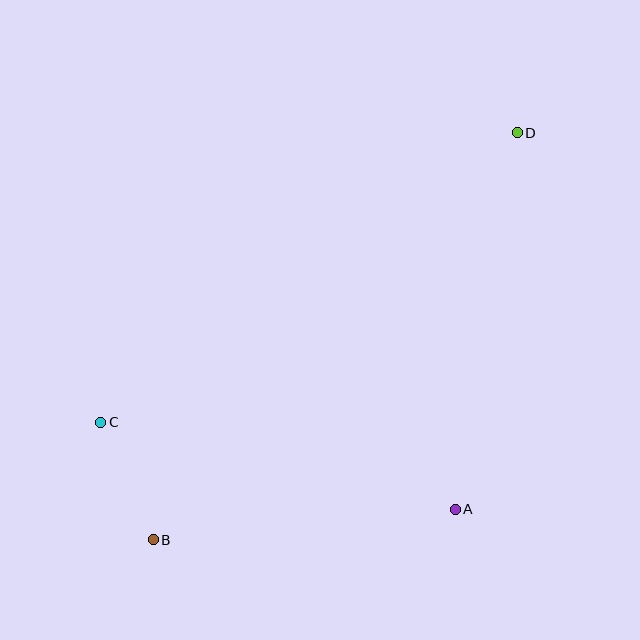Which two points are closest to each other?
Points B and C are closest to each other.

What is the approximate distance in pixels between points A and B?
The distance between A and B is approximately 304 pixels.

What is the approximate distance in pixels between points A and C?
The distance between A and C is approximately 365 pixels.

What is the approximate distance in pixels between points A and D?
The distance between A and D is approximately 382 pixels.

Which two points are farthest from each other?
Points B and D are farthest from each other.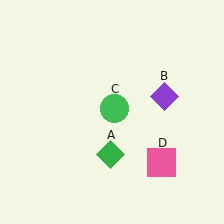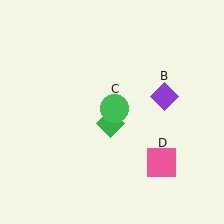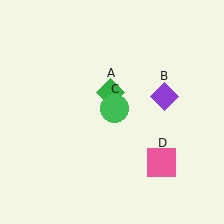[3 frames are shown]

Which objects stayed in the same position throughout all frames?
Purple diamond (object B) and green circle (object C) and pink square (object D) remained stationary.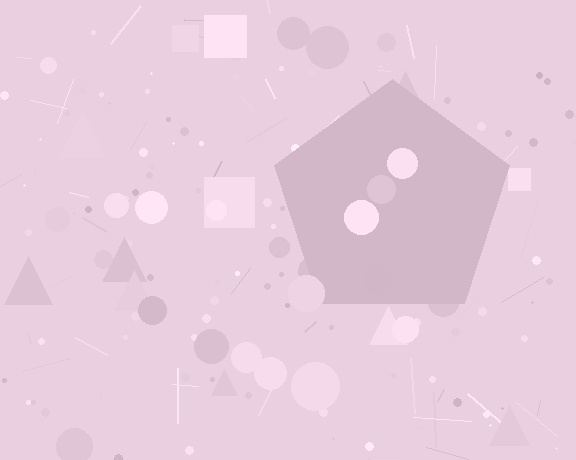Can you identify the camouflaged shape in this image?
The camouflaged shape is a pentagon.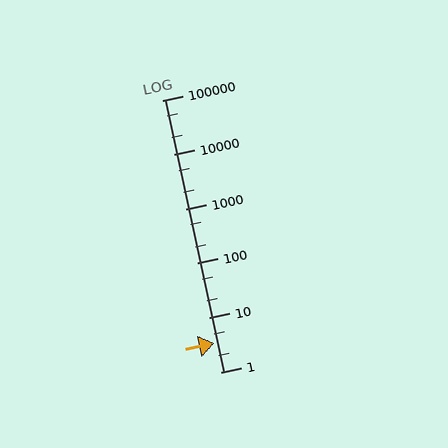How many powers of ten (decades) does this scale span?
The scale spans 5 decades, from 1 to 100000.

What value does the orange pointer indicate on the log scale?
The pointer indicates approximately 3.4.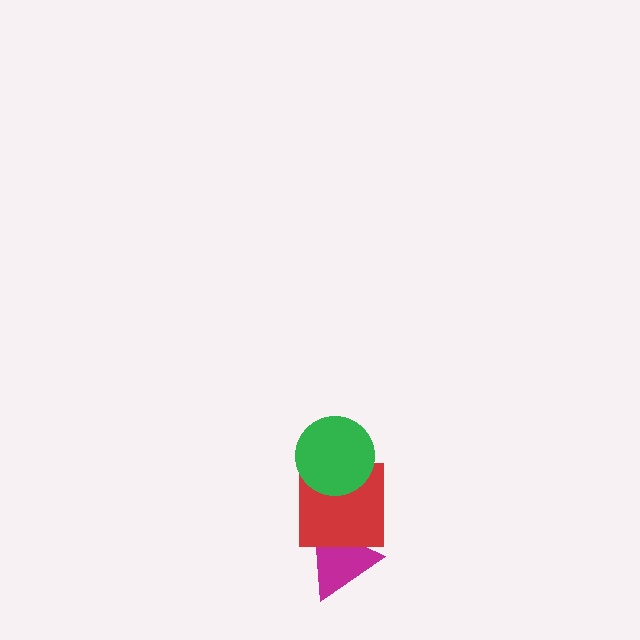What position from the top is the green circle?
The green circle is 1st from the top.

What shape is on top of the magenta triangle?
The red square is on top of the magenta triangle.